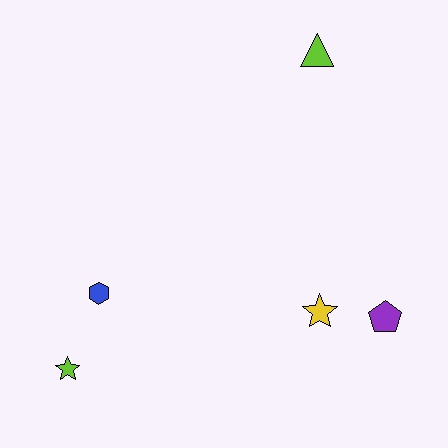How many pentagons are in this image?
There is 1 pentagon.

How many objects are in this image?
There are 5 objects.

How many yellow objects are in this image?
There is 1 yellow object.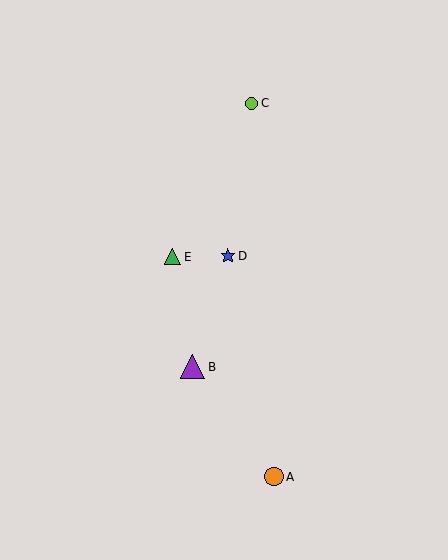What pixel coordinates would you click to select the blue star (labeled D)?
Click at (228, 256) to select the blue star D.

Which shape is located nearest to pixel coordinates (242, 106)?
The lime circle (labeled C) at (252, 103) is nearest to that location.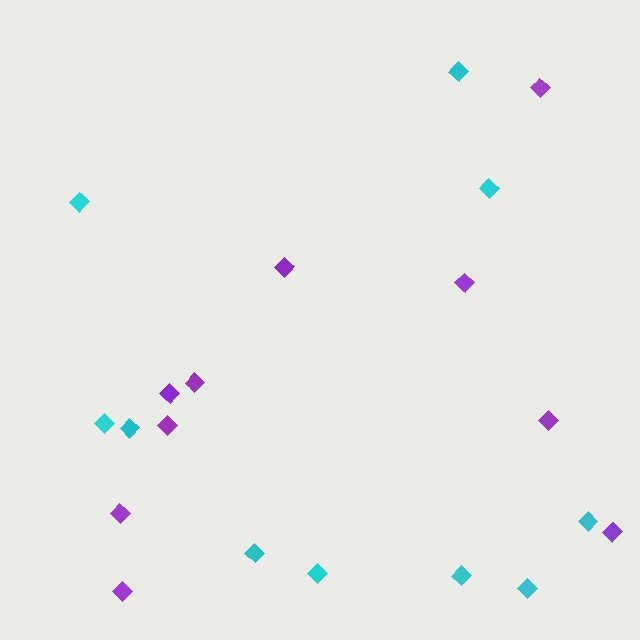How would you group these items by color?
There are 2 groups: one group of cyan diamonds (10) and one group of purple diamonds (10).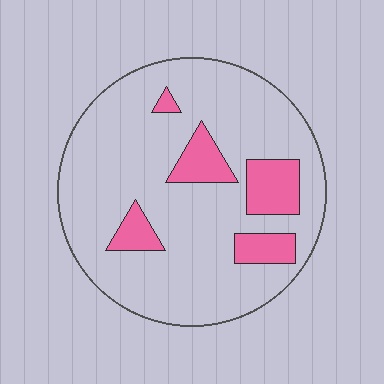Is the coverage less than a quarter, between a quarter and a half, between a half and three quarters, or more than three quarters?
Less than a quarter.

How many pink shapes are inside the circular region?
5.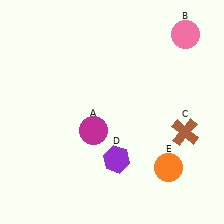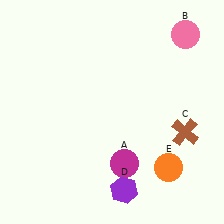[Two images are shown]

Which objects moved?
The objects that moved are: the magenta circle (A), the purple hexagon (D).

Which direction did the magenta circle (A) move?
The magenta circle (A) moved down.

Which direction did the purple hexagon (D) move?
The purple hexagon (D) moved down.